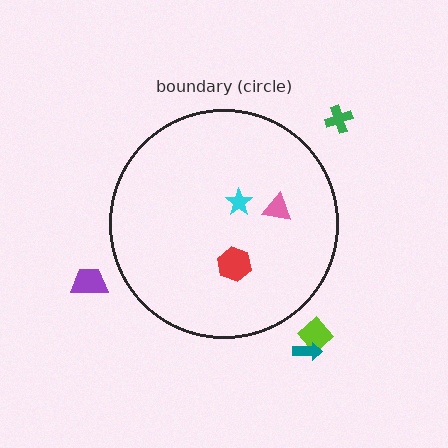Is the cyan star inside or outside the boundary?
Inside.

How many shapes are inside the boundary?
3 inside, 4 outside.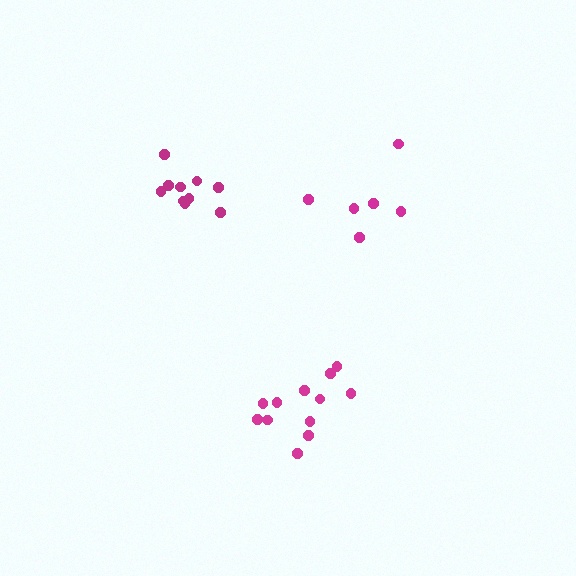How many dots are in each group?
Group 1: 6 dots, Group 2: 10 dots, Group 3: 12 dots (28 total).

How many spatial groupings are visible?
There are 3 spatial groupings.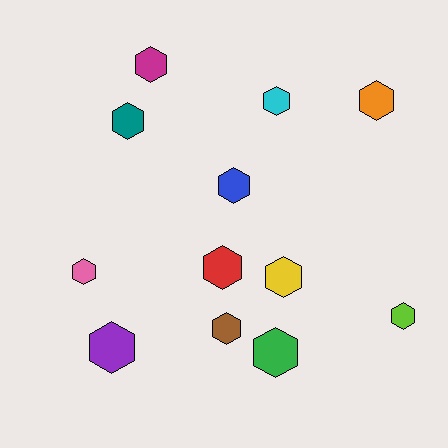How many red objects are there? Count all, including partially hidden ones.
There is 1 red object.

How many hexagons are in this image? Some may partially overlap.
There are 12 hexagons.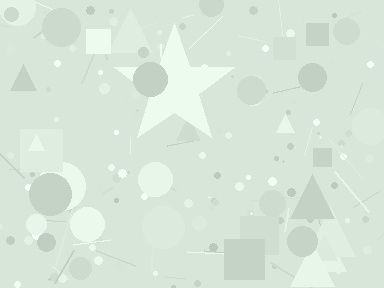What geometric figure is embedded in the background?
A star is embedded in the background.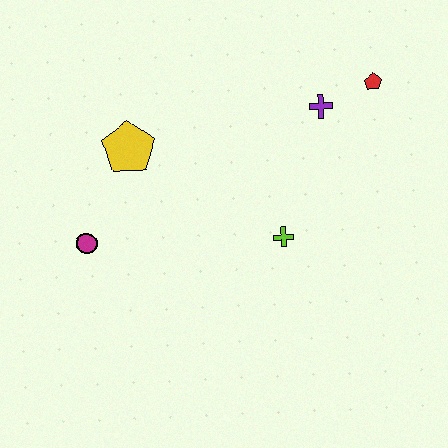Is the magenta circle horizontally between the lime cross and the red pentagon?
No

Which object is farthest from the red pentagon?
The magenta circle is farthest from the red pentagon.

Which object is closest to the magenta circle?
The yellow pentagon is closest to the magenta circle.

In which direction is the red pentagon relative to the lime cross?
The red pentagon is above the lime cross.